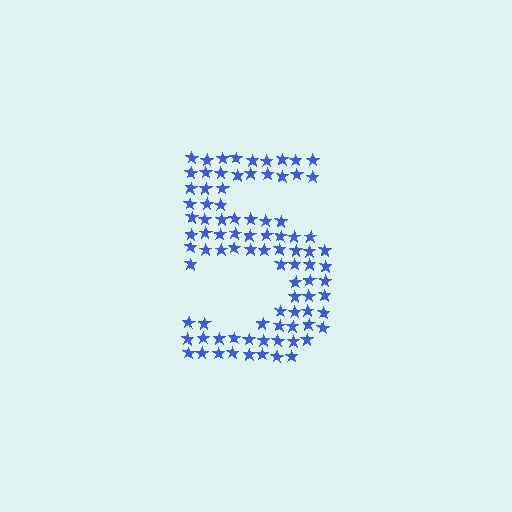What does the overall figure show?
The overall figure shows the digit 5.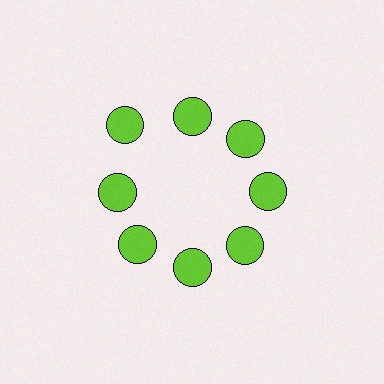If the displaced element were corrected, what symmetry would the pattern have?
It would have 8-fold rotational symmetry — the pattern would map onto itself every 45 degrees.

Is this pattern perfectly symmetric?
No. The 8 lime circles are arranged in a ring, but one element near the 10 o'clock position is pushed outward from the center, breaking the 8-fold rotational symmetry.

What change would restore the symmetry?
The symmetry would be restored by moving it inward, back onto the ring so that all 8 circles sit at equal angles and equal distance from the center.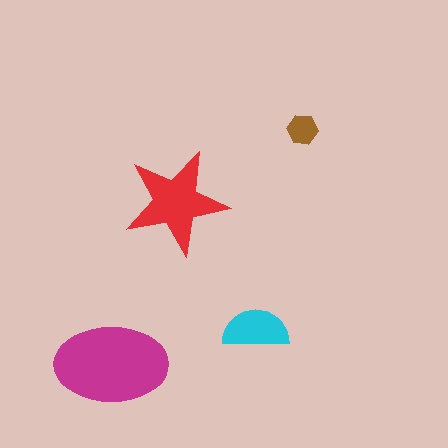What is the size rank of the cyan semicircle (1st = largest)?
3rd.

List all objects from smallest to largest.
The brown hexagon, the cyan semicircle, the red star, the magenta ellipse.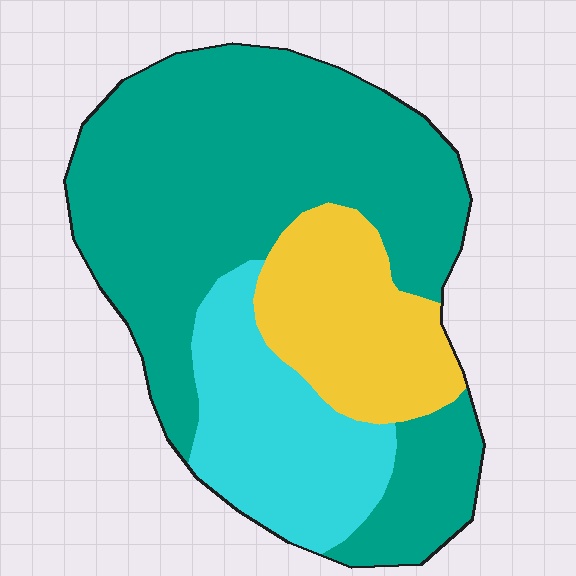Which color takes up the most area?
Teal, at roughly 60%.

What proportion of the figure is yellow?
Yellow covers roughly 20% of the figure.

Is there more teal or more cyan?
Teal.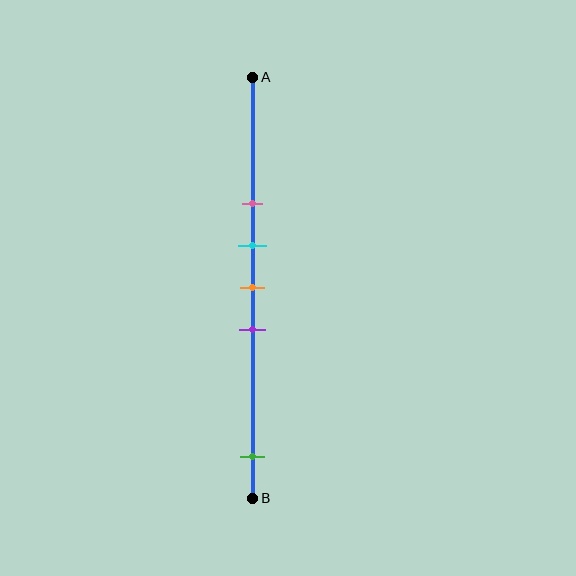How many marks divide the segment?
There are 5 marks dividing the segment.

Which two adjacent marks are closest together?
The cyan and orange marks are the closest adjacent pair.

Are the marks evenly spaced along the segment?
No, the marks are not evenly spaced.